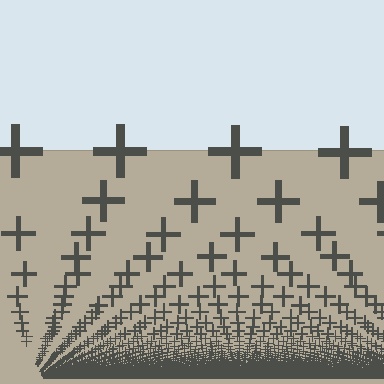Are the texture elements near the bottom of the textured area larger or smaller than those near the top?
Smaller. The gradient is inverted — elements near the bottom are smaller and denser.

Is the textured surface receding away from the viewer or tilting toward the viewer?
The surface appears to tilt toward the viewer. Texture elements get larger and sparser toward the top.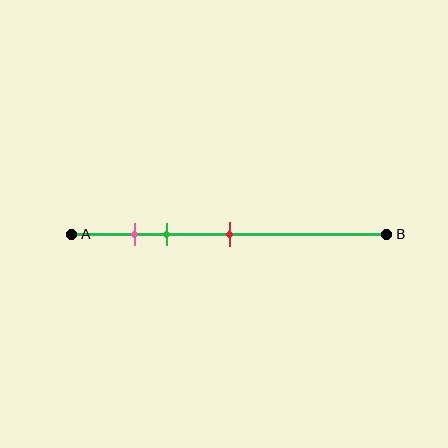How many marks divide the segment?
There are 3 marks dividing the segment.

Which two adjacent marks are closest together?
The pink and green marks are the closest adjacent pair.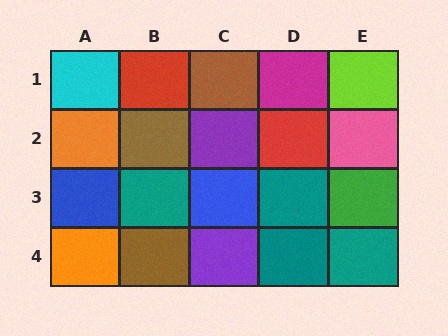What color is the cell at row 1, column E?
Lime.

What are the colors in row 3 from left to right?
Blue, teal, blue, teal, green.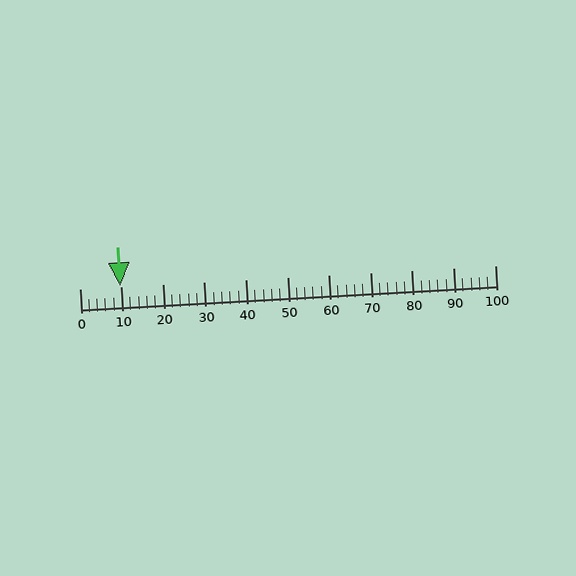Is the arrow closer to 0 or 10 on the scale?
The arrow is closer to 10.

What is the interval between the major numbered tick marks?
The major tick marks are spaced 10 units apart.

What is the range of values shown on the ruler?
The ruler shows values from 0 to 100.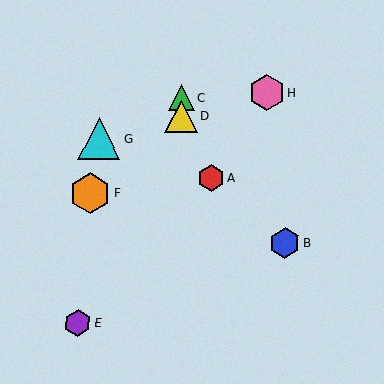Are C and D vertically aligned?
Yes, both are at x≈181.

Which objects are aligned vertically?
Objects C, D are aligned vertically.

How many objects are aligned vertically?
2 objects (C, D) are aligned vertically.